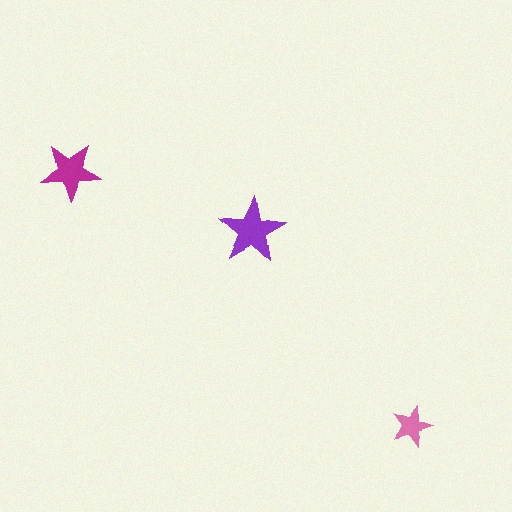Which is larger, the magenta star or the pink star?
The magenta one.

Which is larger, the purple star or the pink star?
The purple one.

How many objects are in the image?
There are 3 objects in the image.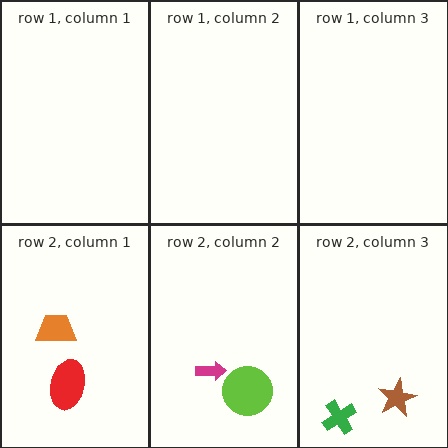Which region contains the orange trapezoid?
The row 2, column 1 region.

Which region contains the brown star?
The row 2, column 3 region.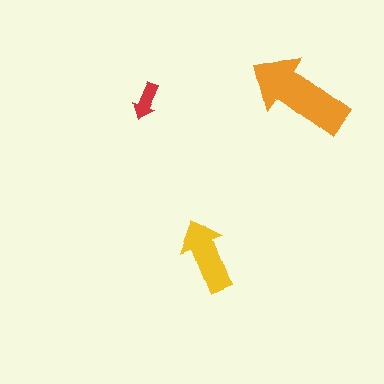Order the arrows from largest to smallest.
the orange one, the yellow one, the red one.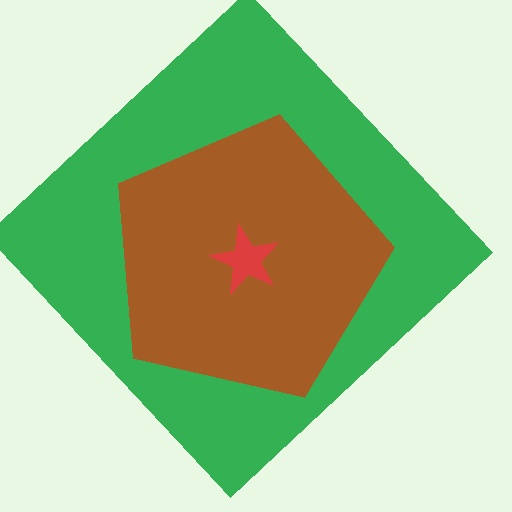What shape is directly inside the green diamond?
The brown pentagon.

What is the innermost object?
The red star.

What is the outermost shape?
The green diamond.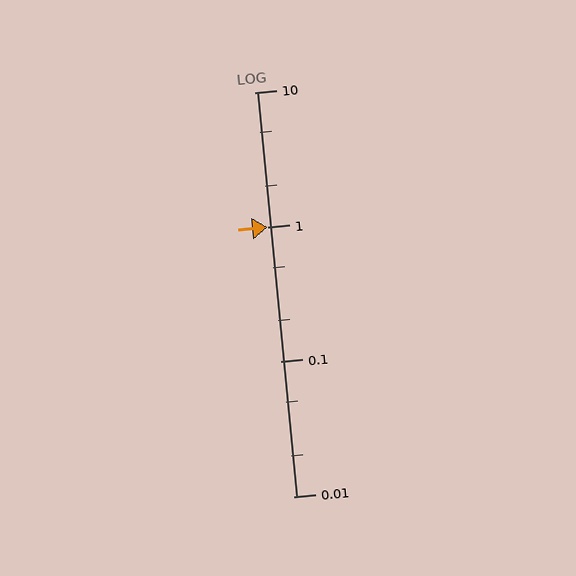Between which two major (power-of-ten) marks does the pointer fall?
The pointer is between 1 and 10.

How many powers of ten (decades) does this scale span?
The scale spans 3 decades, from 0.01 to 10.